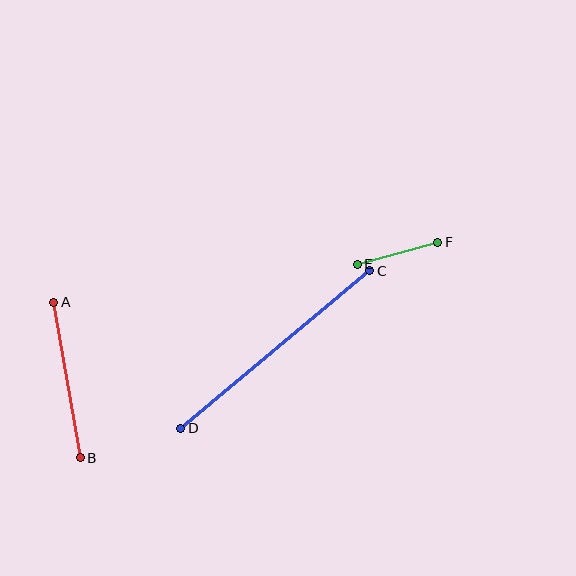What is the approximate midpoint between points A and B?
The midpoint is at approximately (67, 380) pixels.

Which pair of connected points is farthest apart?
Points C and D are farthest apart.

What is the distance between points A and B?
The distance is approximately 158 pixels.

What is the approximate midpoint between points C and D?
The midpoint is at approximately (275, 349) pixels.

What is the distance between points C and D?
The distance is approximately 246 pixels.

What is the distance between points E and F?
The distance is approximately 83 pixels.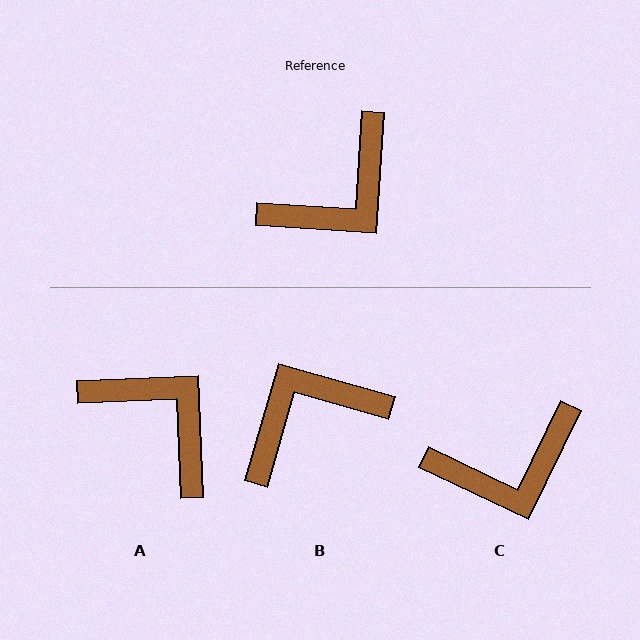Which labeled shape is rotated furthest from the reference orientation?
B, about 168 degrees away.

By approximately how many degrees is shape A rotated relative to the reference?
Approximately 96 degrees counter-clockwise.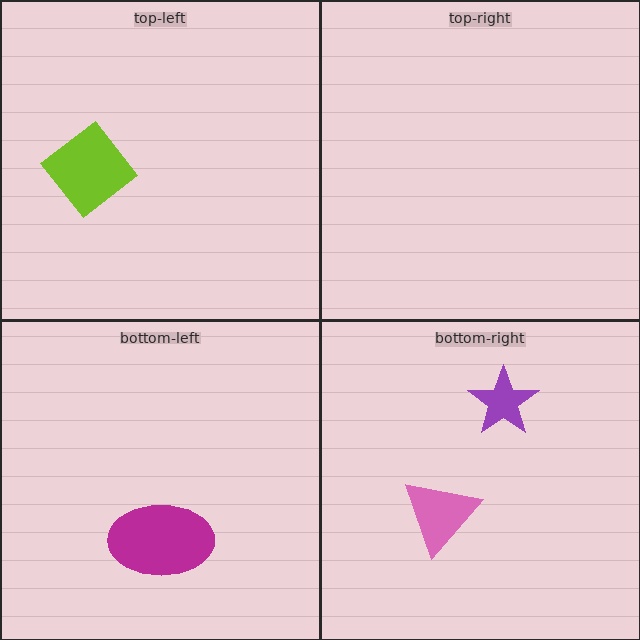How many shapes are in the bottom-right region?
2.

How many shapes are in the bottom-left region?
1.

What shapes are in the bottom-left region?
The magenta ellipse.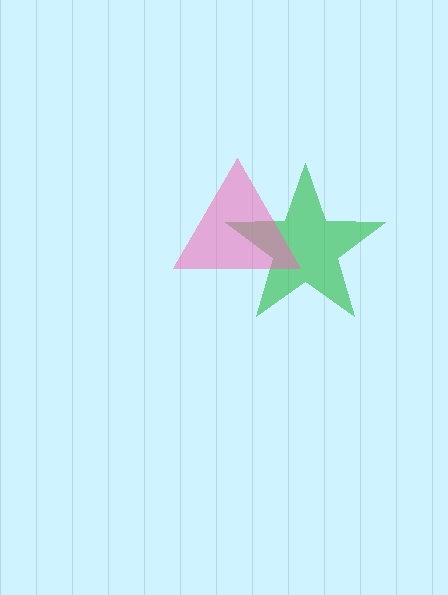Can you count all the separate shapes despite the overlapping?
Yes, there are 2 separate shapes.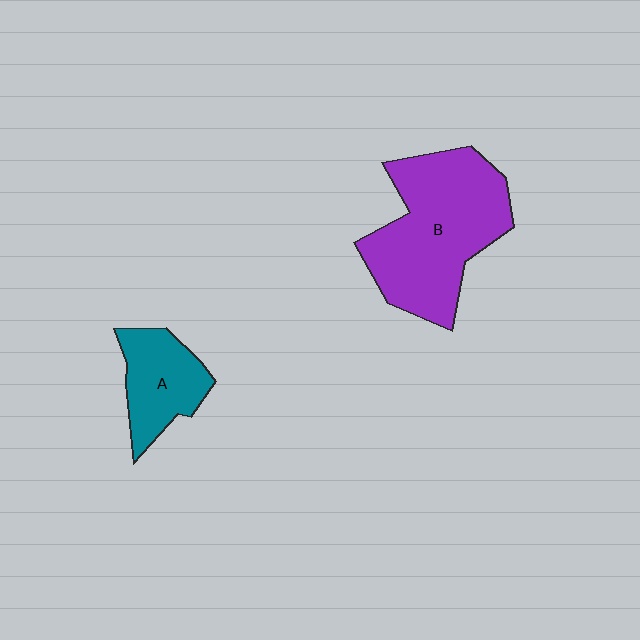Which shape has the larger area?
Shape B (purple).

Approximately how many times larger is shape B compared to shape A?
Approximately 2.2 times.